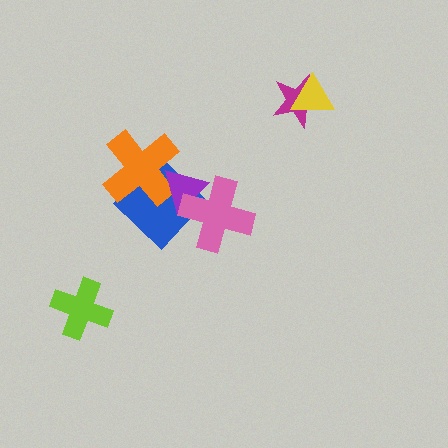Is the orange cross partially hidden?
Yes, it is partially covered by another shape.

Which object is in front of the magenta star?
The yellow triangle is in front of the magenta star.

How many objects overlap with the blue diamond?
3 objects overlap with the blue diamond.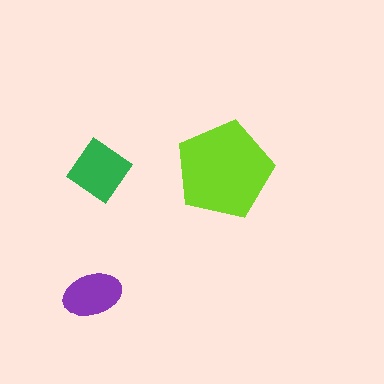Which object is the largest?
The lime pentagon.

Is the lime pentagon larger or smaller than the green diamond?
Larger.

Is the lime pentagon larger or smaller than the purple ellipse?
Larger.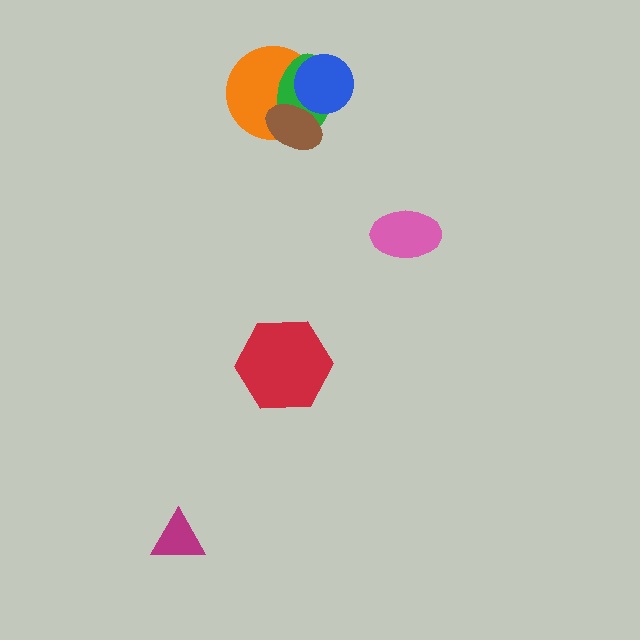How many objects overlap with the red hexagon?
0 objects overlap with the red hexagon.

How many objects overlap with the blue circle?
3 objects overlap with the blue circle.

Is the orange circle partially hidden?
Yes, it is partially covered by another shape.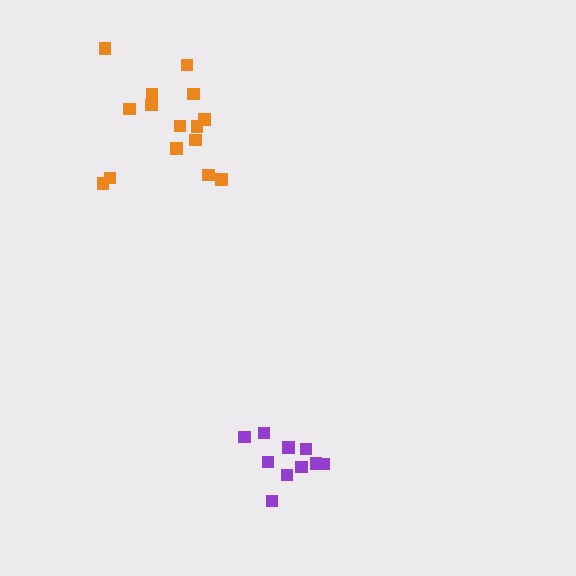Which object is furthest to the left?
The orange cluster is leftmost.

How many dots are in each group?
Group 1: 10 dots, Group 2: 15 dots (25 total).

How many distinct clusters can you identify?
There are 2 distinct clusters.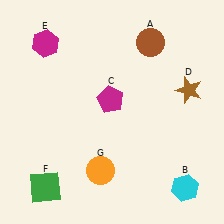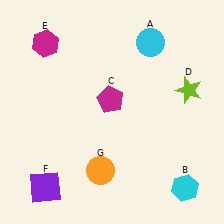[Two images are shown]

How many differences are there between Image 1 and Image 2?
There are 3 differences between the two images.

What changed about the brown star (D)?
In Image 1, D is brown. In Image 2, it changed to lime.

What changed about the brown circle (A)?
In Image 1, A is brown. In Image 2, it changed to cyan.